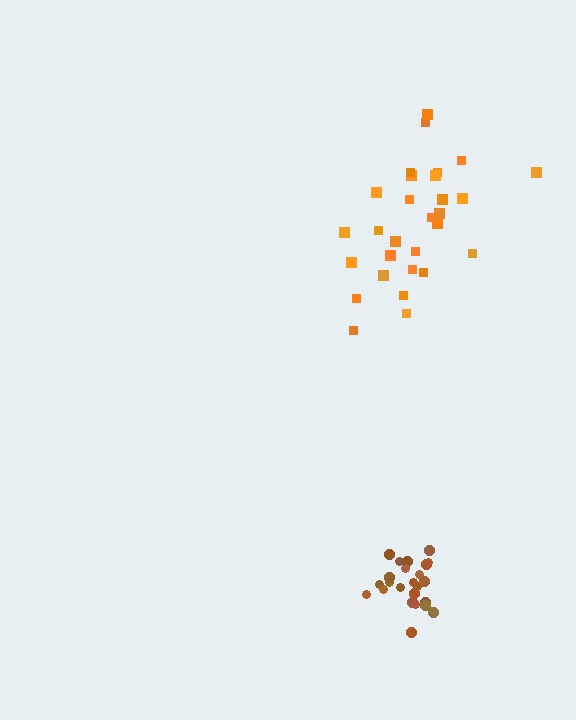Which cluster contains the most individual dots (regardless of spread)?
Orange (29).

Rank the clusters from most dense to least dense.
brown, orange.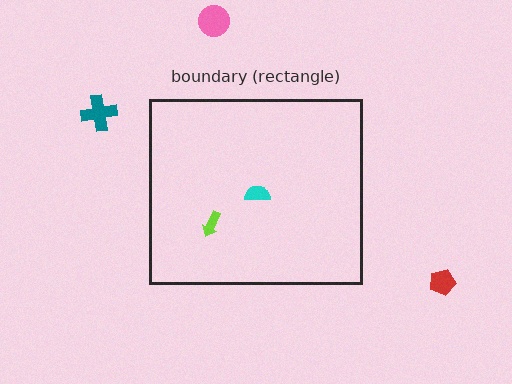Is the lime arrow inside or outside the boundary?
Inside.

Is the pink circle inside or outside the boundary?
Outside.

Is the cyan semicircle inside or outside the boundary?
Inside.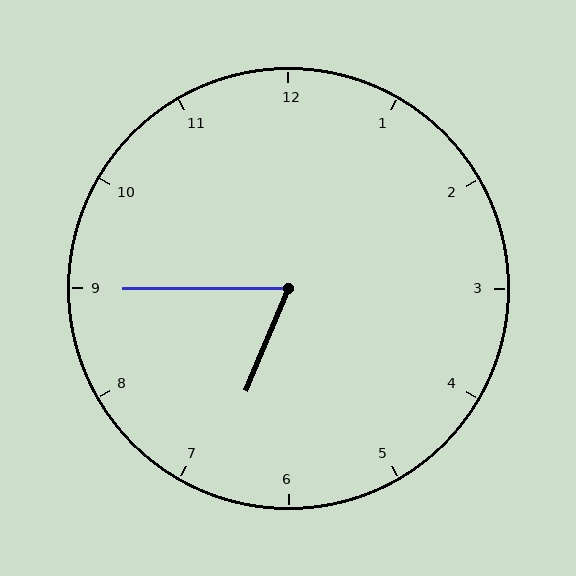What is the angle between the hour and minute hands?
Approximately 68 degrees.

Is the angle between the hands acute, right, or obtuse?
It is acute.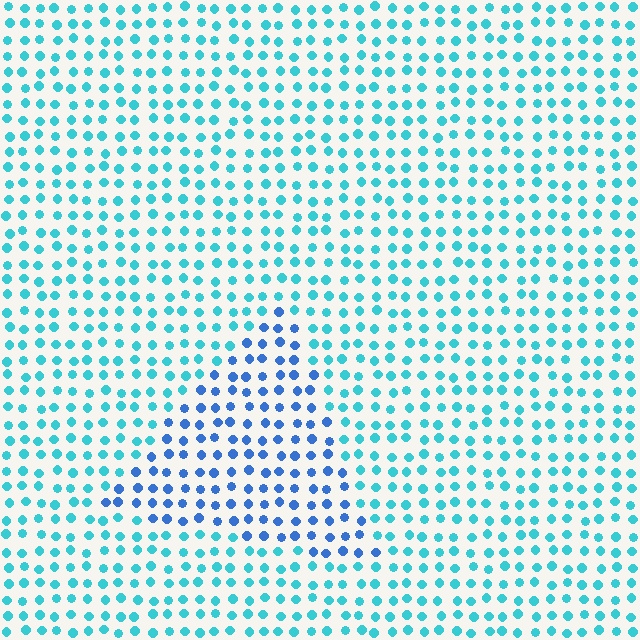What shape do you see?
I see a triangle.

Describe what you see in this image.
The image is filled with small cyan elements in a uniform arrangement. A triangle-shaped region is visible where the elements are tinted to a slightly different hue, forming a subtle color boundary.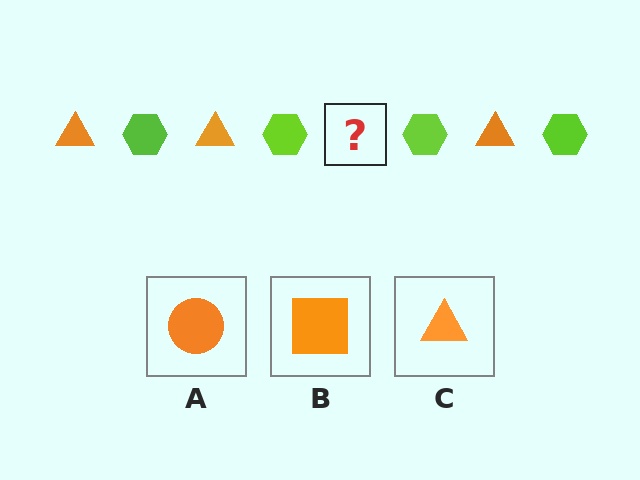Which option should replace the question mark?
Option C.